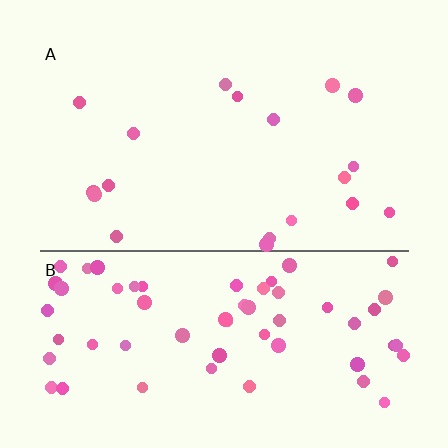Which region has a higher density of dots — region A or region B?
B (the bottom).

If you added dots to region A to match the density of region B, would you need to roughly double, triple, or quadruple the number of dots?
Approximately triple.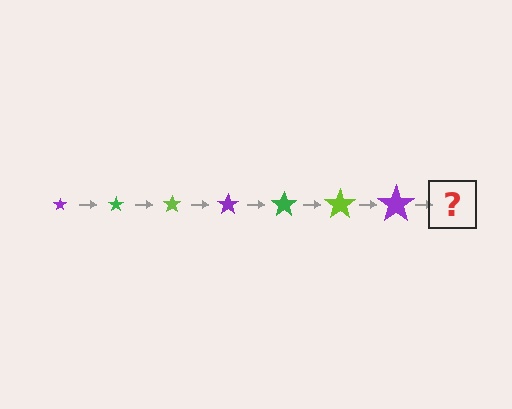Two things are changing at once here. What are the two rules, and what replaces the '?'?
The two rules are that the star grows larger each step and the color cycles through purple, green, and lime. The '?' should be a green star, larger than the previous one.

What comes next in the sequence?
The next element should be a green star, larger than the previous one.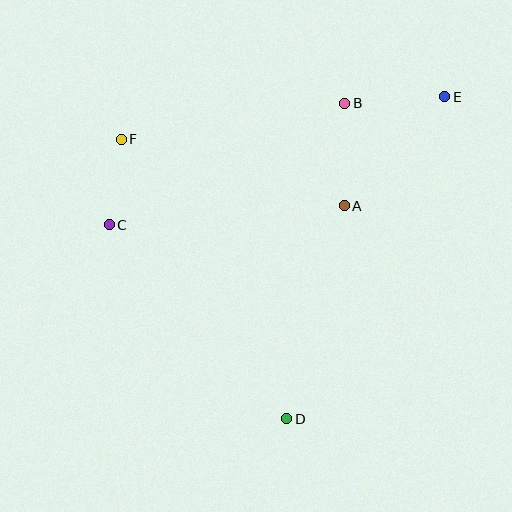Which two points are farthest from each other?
Points C and E are farthest from each other.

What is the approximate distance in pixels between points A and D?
The distance between A and D is approximately 221 pixels.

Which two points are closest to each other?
Points C and F are closest to each other.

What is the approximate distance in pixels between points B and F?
The distance between B and F is approximately 227 pixels.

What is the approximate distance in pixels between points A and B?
The distance between A and B is approximately 103 pixels.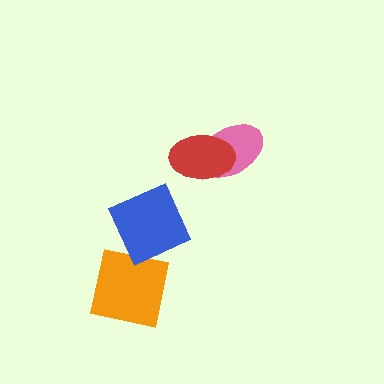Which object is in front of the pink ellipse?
The red ellipse is in front of the pink ellipse.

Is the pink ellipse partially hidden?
Yes, it is partially covered by another shape.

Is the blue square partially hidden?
No, no other shape covers it.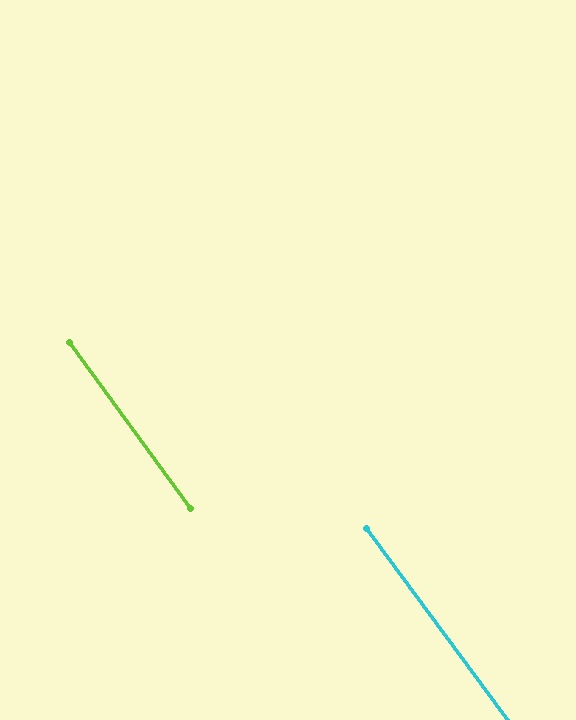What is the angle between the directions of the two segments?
Approximately 0 degrees.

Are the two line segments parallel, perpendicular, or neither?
Parallel — their directions differ by only 0.2°.